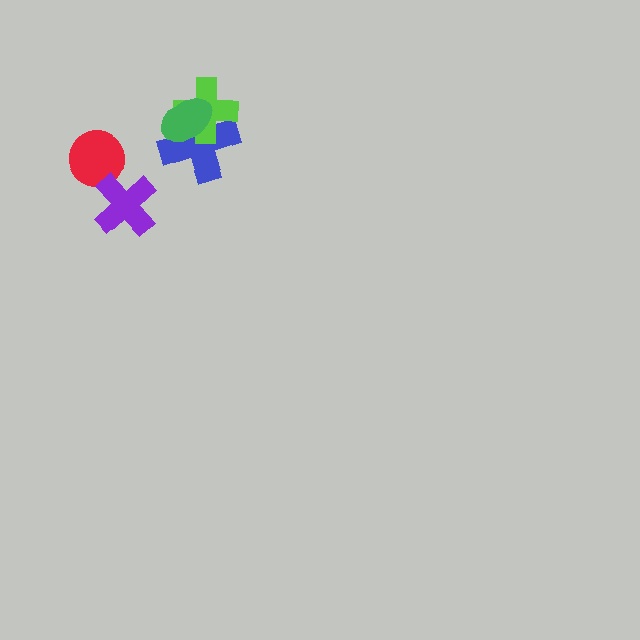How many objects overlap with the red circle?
1 object overlaps with the red circle.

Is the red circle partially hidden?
Yes, it is partially covered by another shape.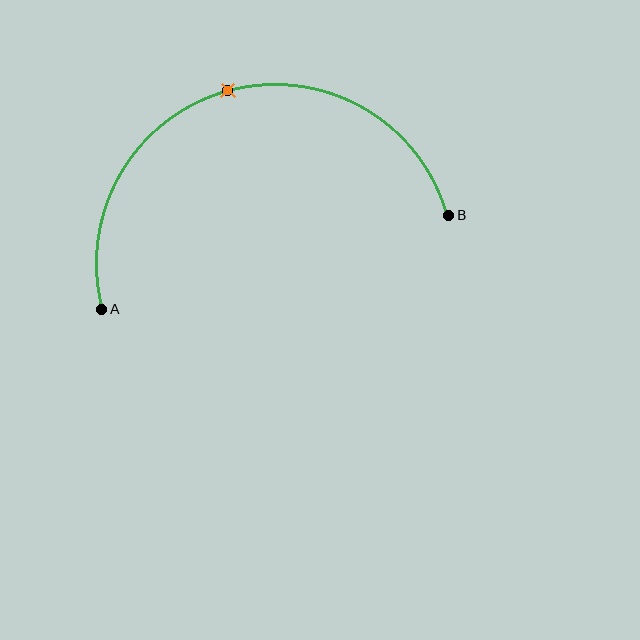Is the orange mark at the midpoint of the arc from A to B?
Yes. The orange mark lies on the arc at equal arc-length from both A and B — it is the arc midpoint.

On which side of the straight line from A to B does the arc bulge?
The arc bulges above the straight line connecting A and B.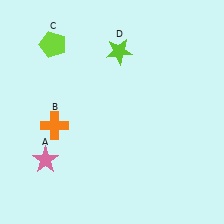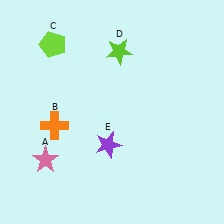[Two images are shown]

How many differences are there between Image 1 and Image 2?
There is 1 difference between the two images.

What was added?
A purple star (E) was added in Image 2.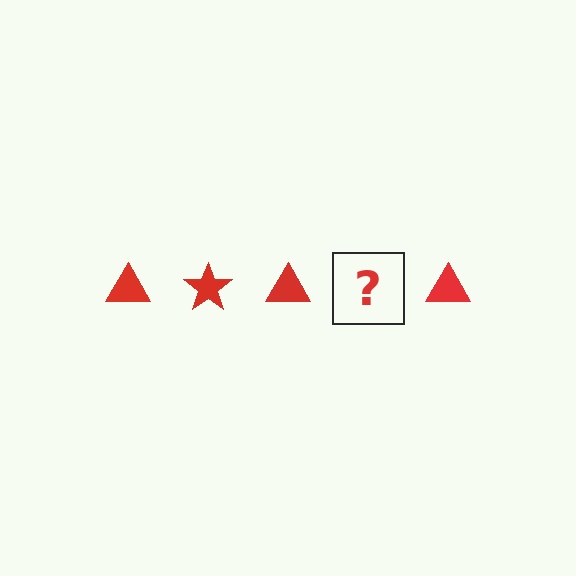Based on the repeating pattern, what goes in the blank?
The blank should be a red star.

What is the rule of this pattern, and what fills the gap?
The rule is that the pattern cycles through triangle, star shapes in red. The gap should be filled with a red star.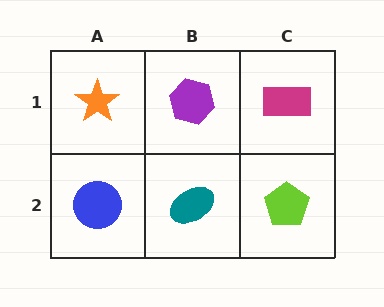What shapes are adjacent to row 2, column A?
An orange star (row 1, column A), a teal ellipse (row 2, column B).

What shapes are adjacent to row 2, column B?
A purple hexagon (row 1, column B), a blue circle (row 2, column A), a lime pentagon (row 2, column C).